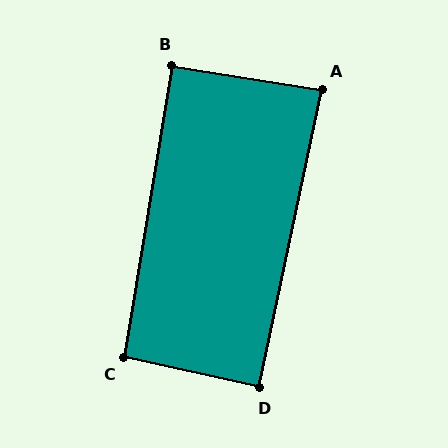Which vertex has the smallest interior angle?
A, at approximately 87 degrees.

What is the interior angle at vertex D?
Approximately 90 degrees (approximately right).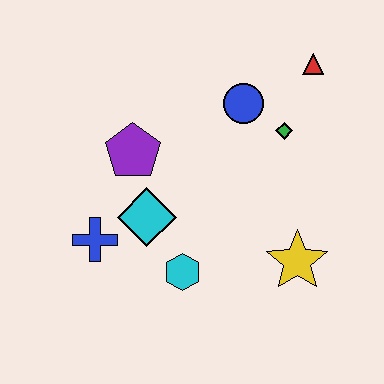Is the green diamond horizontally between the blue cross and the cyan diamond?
No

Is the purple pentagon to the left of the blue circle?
Yes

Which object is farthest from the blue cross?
The red triangle is farthest from the blue cross.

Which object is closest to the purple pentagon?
The cyan diamond is closest to the purple pentagon.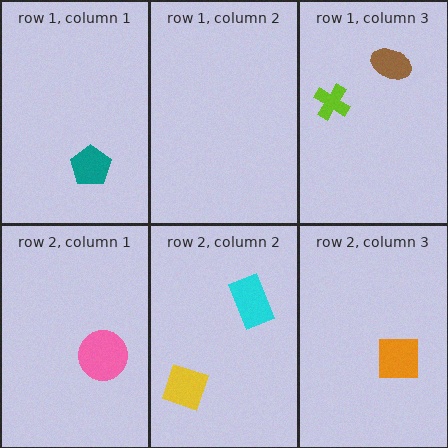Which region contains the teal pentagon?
The row 1, column 1 region.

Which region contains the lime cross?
The row 1, column 3 region.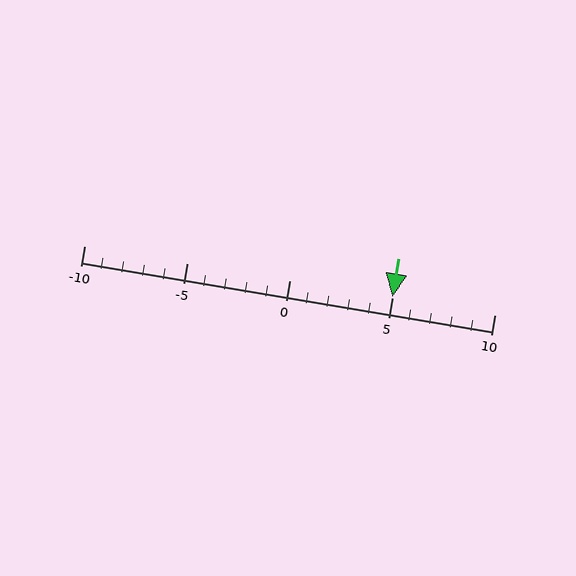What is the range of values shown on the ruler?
The ruler shows values from -10 to 10.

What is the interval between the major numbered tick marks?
The major tick marks are spaced 5 units apart.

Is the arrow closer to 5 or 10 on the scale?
The arrow is closer to 5.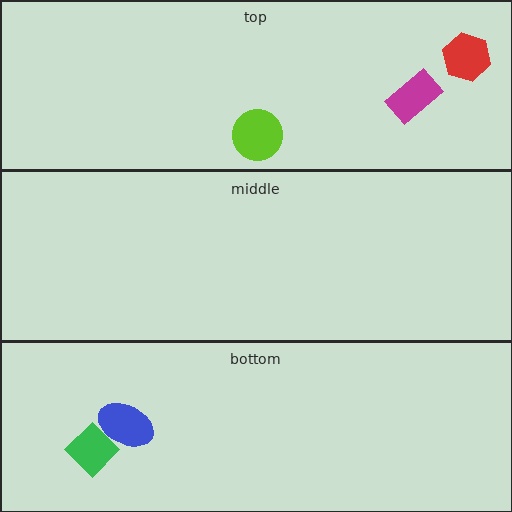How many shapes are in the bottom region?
2.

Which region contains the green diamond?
The bottom region.